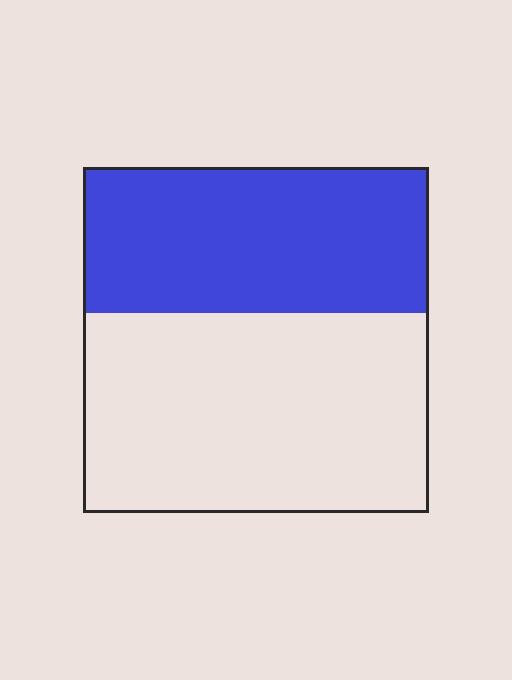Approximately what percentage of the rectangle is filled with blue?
Approximately 40%.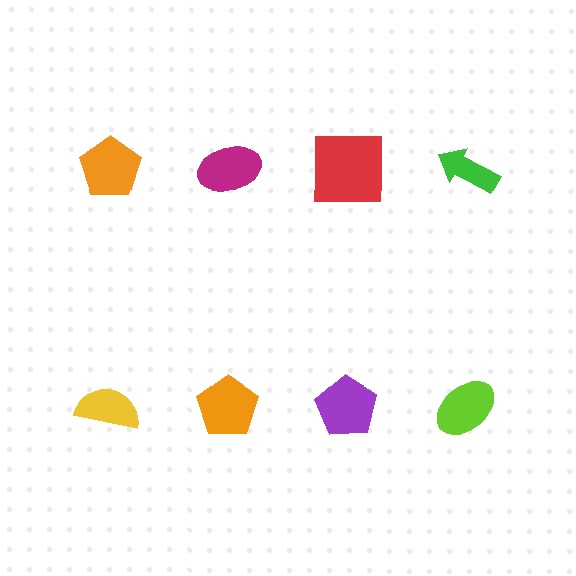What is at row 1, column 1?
An orange pentagon.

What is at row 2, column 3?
A purple pentagon.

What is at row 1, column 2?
A magenta ellipse.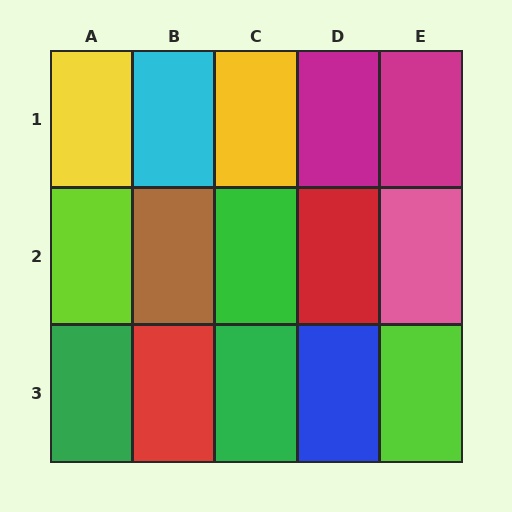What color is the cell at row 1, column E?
Magenta.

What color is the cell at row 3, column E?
Lime.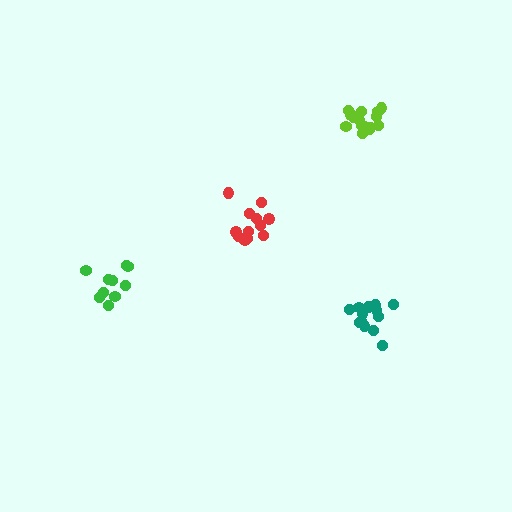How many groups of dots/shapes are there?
There are 4 groups.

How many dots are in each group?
Group 1: 14 dots, Group 2: 15 dots, Group 3: 10 dots, Group 4: 12 dots (51 total).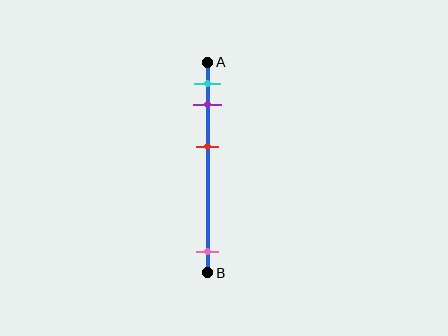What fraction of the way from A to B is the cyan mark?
The cyan mark is approximately 10% (0.1) of the way from A to B.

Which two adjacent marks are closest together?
The cyan and purple marks are the closest adjacent pair.